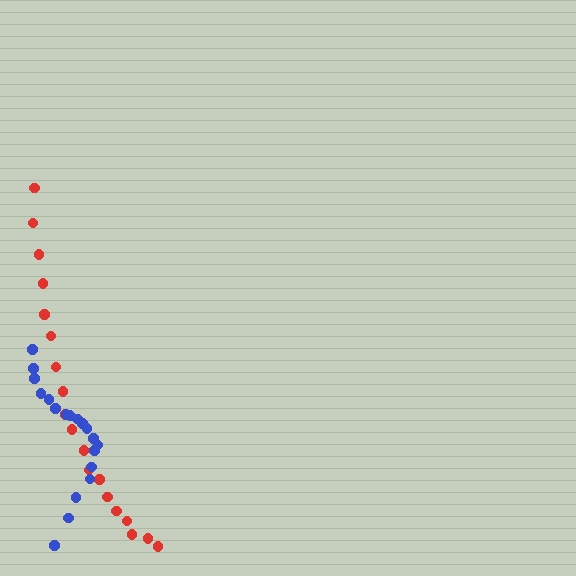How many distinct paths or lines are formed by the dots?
There are 2 distinct paths.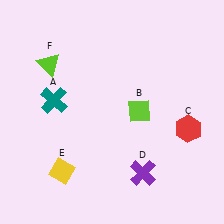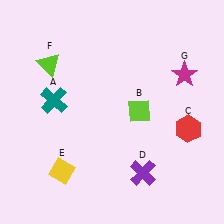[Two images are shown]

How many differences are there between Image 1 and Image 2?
There is 1 difference between the two images.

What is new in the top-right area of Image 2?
A magenta star (G) was added in the top-right area of Image 2.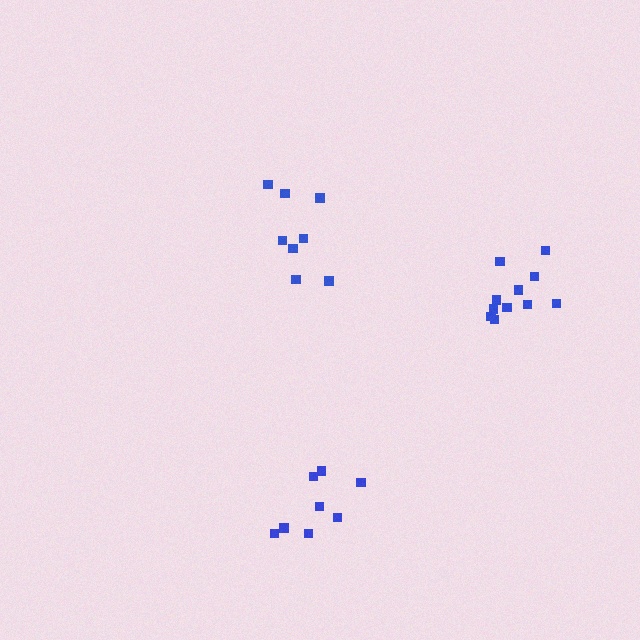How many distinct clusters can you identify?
There are 3 distinct clusters.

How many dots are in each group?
Group 1: 8 dots, Group 2: 8 dots, Group 3: 11 dots (27 total).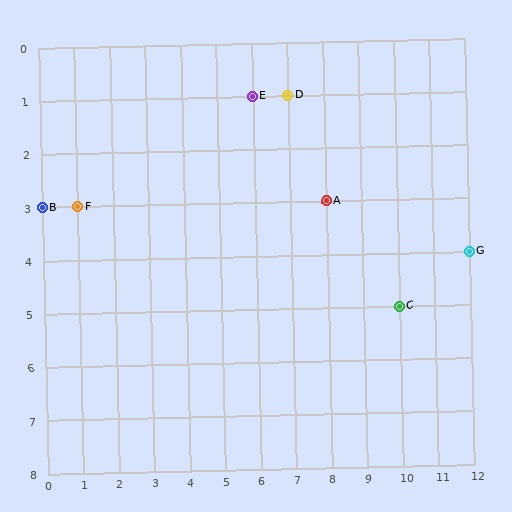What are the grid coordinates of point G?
Point G is at grid coordinates (12, 4).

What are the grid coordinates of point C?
Point C is at grid coordinates (10, 5).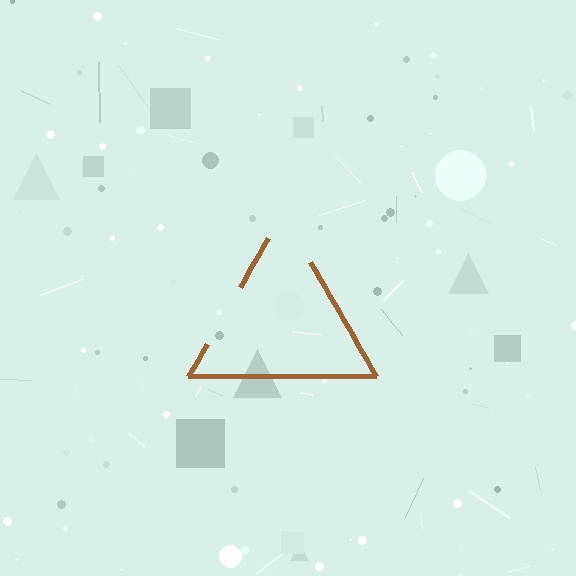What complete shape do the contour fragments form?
The contour fragments form a triangle.